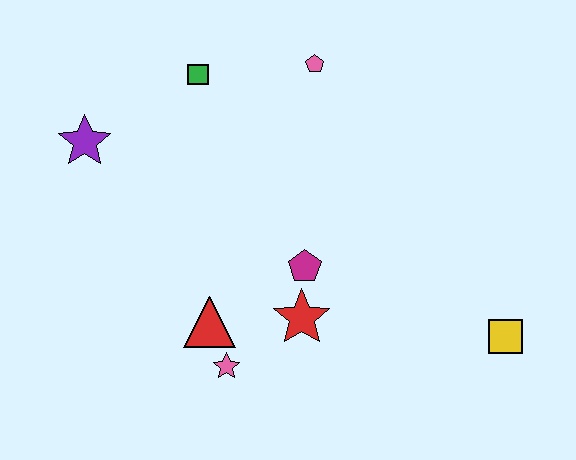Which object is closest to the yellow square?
The red star is closest to the yellow square.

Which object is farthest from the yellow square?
The purple star is farthest from the yellow square.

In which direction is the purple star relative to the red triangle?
The purple star is above the red triangle.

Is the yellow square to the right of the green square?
Yes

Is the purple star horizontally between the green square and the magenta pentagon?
No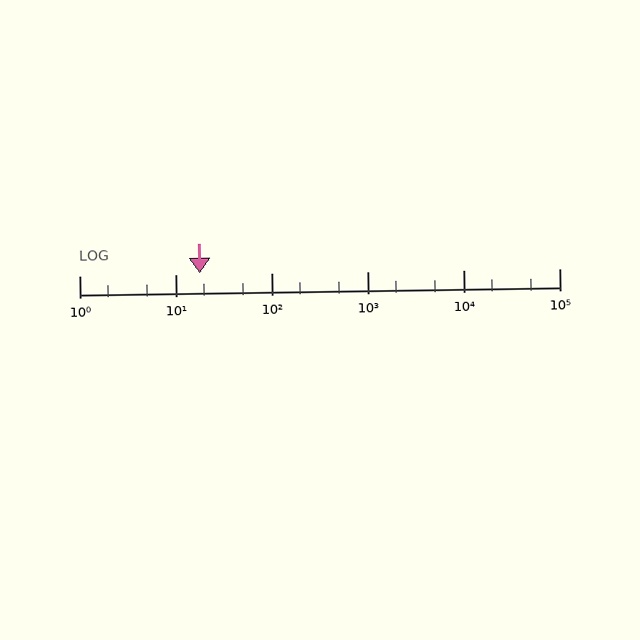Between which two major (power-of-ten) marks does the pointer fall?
The pointer is between 10 and 100.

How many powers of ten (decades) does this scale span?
The scale spans 5 decades, from 1 to 100000.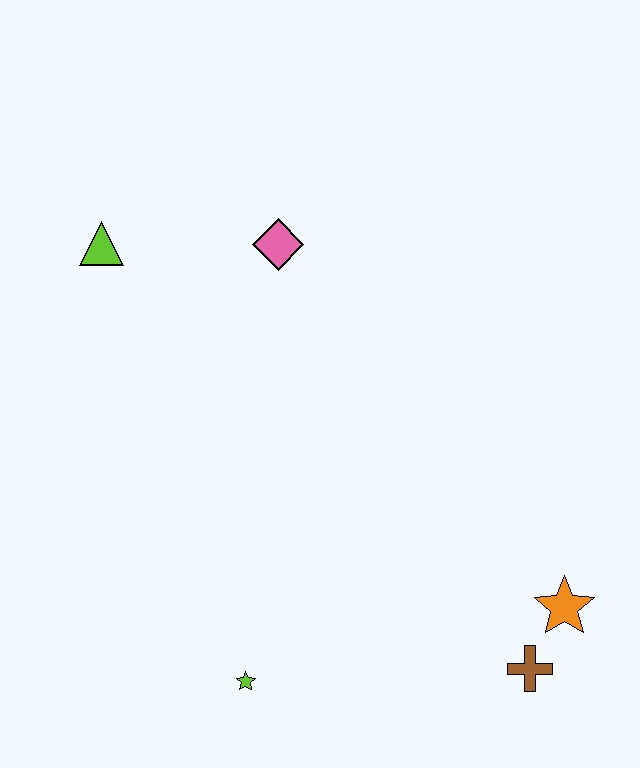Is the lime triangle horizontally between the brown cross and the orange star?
No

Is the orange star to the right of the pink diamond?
Yes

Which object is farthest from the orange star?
The lime triangle is farthest from the orange star.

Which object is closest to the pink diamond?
The lime triangle is closest to the pink diamond.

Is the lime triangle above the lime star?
Yes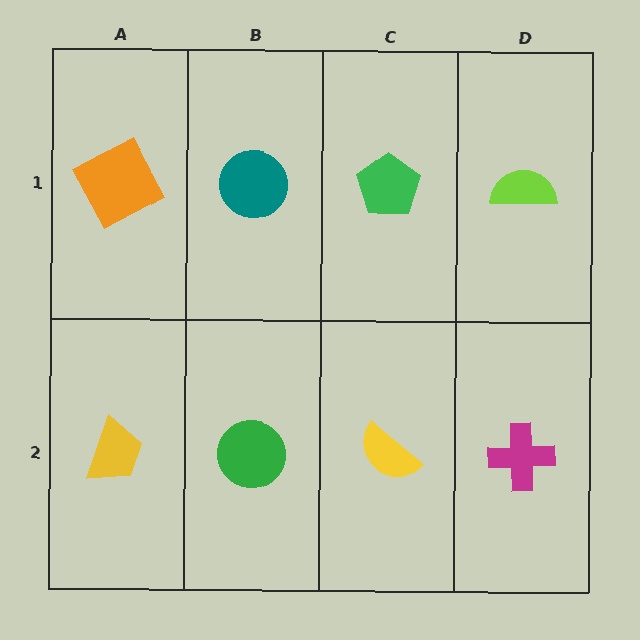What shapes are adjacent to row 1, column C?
A yellow semicircle (row 2, column C), a teal circle (row 1, column B), a lime semicircle (row 1, column D).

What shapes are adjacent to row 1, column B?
A green circle (row 2, column B), an orange square (row 1, column A), a green pentagon (row 1, column C).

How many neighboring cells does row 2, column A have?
2.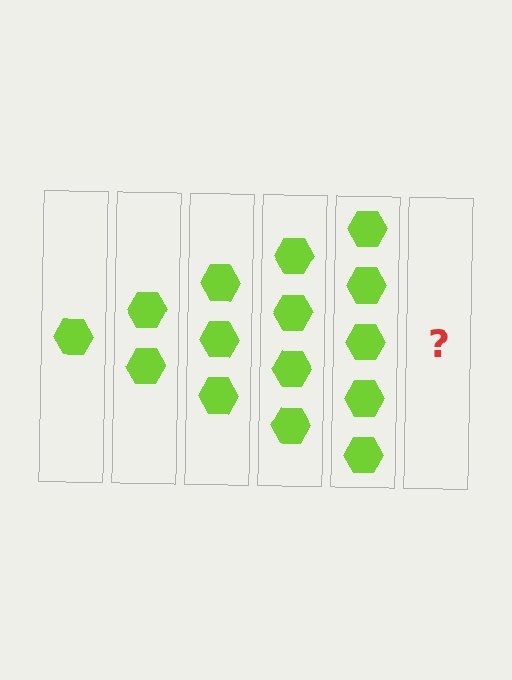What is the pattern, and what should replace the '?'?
The pattern is that each step adds one more hexagon. The '?' should be 6 hexagons.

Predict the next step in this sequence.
The next step is 6 hexagons.